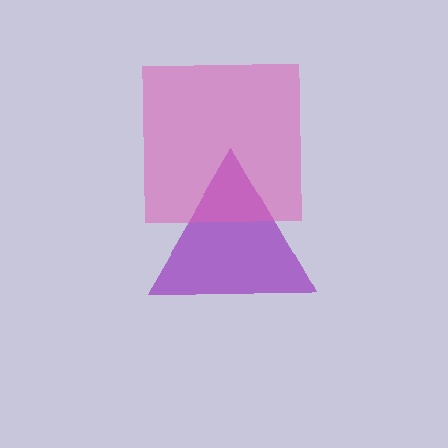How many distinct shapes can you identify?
There are 2 distinct shapes: a purple triangle, a pink square.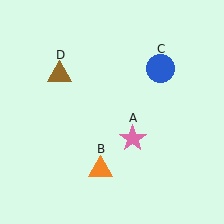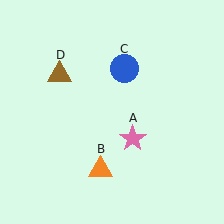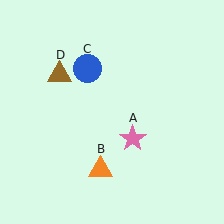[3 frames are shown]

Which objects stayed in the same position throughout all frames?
Pink star (object A) and orange triangle (object B) and brown triangle (object D) remained stationary.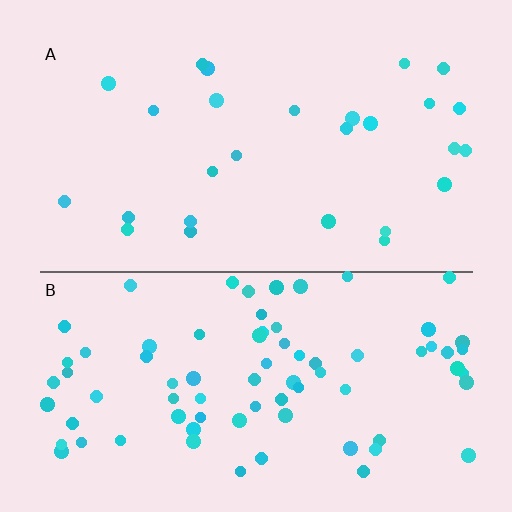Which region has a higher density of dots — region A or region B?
B (the bottom).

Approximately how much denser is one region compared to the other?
Approximately 2.8× — region B over region A.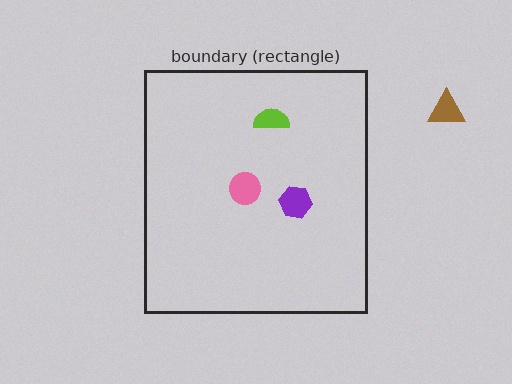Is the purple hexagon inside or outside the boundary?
Inside.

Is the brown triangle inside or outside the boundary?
Outside.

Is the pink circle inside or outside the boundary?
Inside.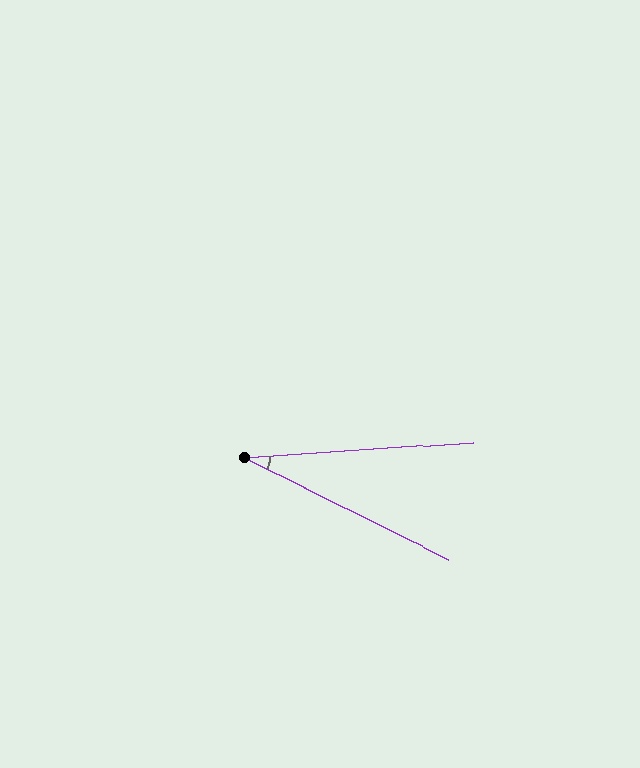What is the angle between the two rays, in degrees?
Approximately 30 degrees.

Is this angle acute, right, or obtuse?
It is acute.